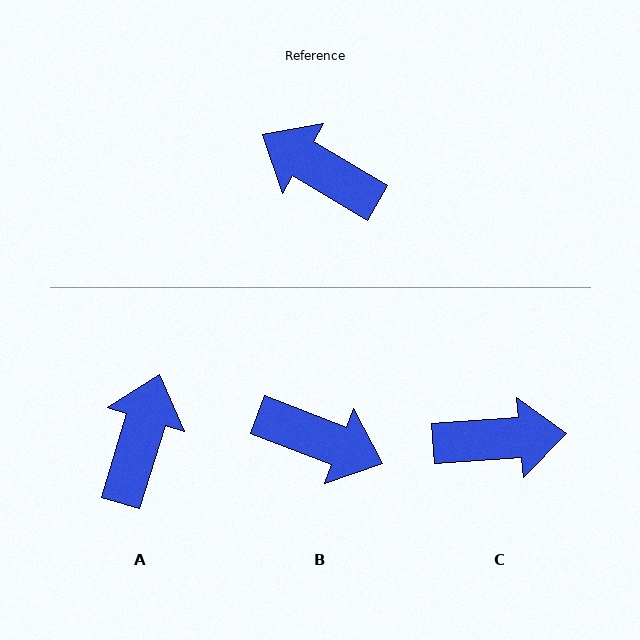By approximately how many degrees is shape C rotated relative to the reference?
Approximately 145 degrees clockwise.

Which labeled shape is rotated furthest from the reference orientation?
B, about 170 degrees away.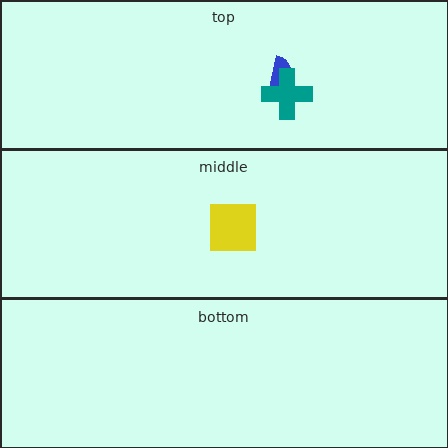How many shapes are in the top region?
2.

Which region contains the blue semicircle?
The top region.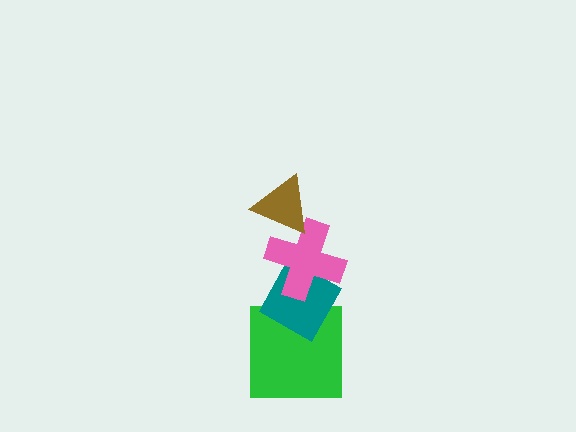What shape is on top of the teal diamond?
The pink cross is on top of the teal diamond.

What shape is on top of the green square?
The teal diamond is on top of the green square.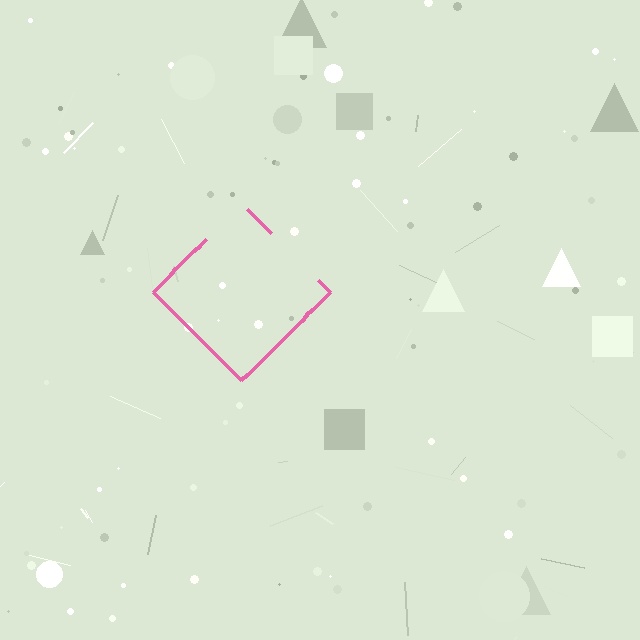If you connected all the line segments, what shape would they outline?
They would outline a diamond.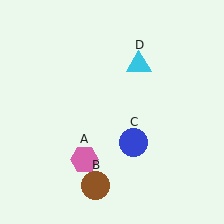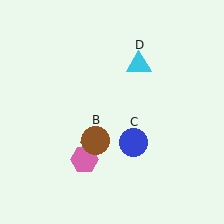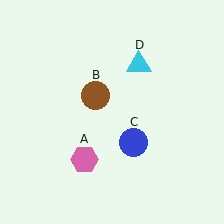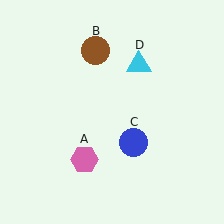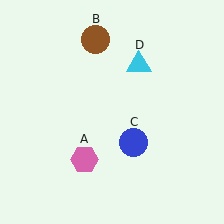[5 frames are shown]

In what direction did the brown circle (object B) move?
The brown circle (object B) moved up.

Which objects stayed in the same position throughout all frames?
Pink hexagon (object A) and blue circle (object C) and cyan triangle (object D) remained stationary.